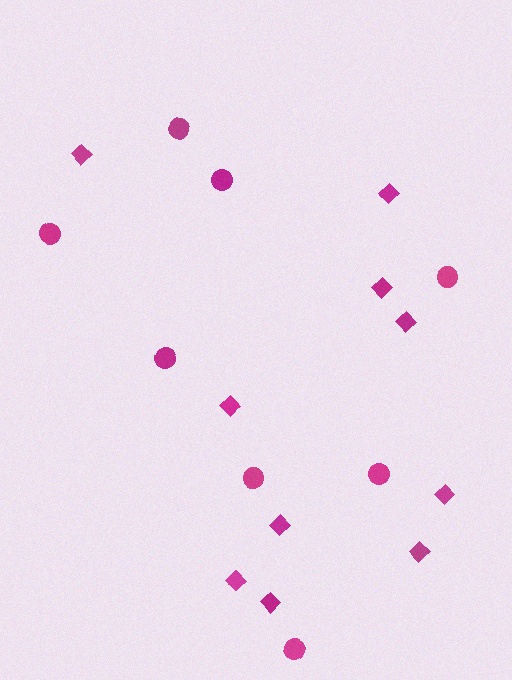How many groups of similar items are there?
There are 2 groups: one group of circles (8) and one group of diamonds (10).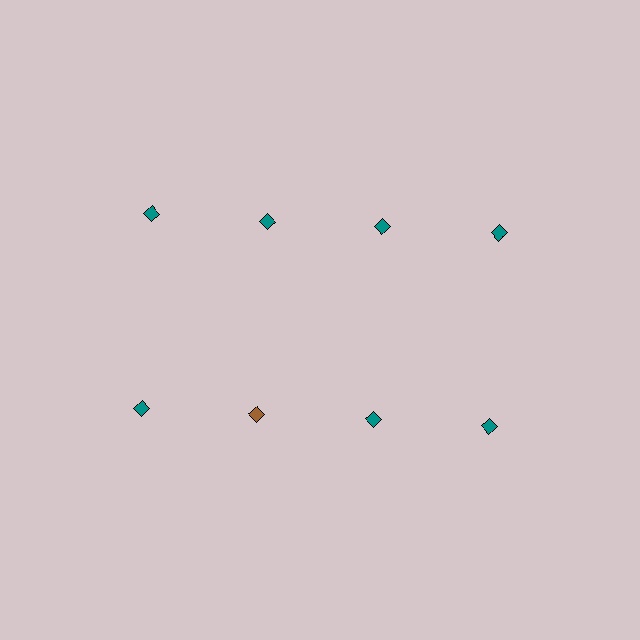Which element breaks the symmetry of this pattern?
The brown diamond in the second row, second from left column breaks the symmetry. All other shapes are teal diamonds.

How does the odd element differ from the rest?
It has a different color: brown instead of teal.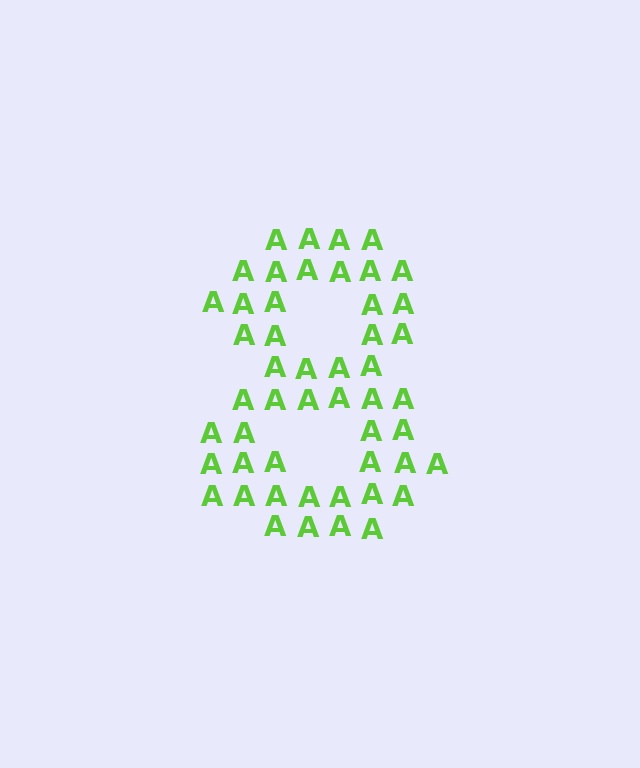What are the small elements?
The small elements are letter A's.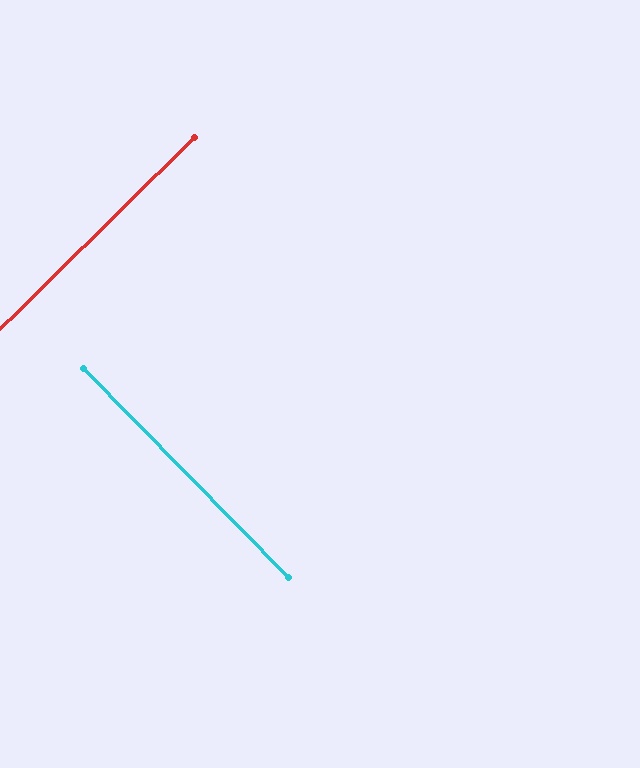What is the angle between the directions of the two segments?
Approximately 90 degrees.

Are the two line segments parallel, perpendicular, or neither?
Perpendicular — they meet at approximately 90°.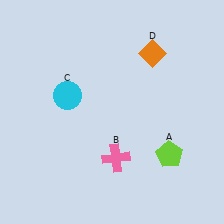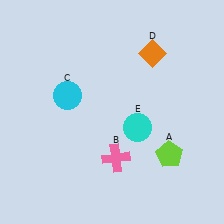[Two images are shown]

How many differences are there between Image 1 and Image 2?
There is 1 difference between the two images.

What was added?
A cyan circle (E) was added in Image 2.